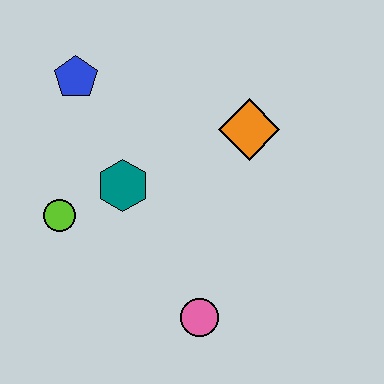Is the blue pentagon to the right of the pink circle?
No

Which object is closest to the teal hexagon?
The lime circle is closest to the teal hexagon.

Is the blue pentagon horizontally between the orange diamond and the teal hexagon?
No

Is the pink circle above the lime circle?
No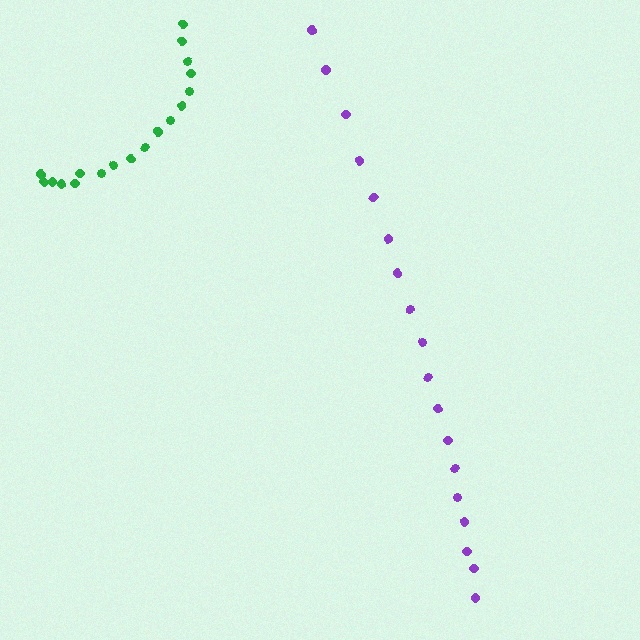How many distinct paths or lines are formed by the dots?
There are 2 distinct paths.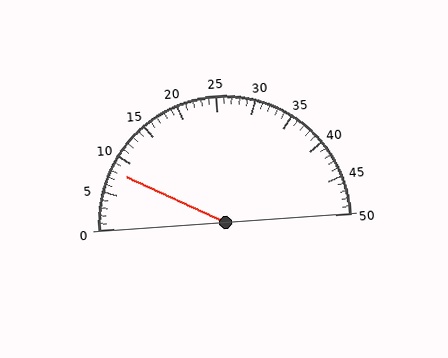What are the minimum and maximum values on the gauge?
The gauge ranges from 0 to 50.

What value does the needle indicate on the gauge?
The needle indicates approximately 8.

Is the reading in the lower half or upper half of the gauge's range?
The reading is in the lower half of the range (0 to 50).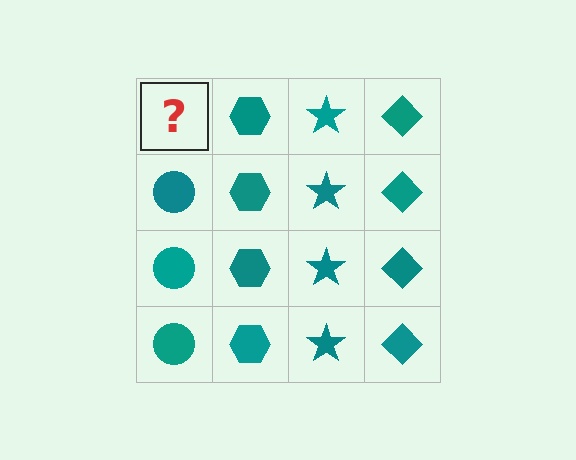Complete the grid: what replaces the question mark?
The question mark should be replaced with a teal circle.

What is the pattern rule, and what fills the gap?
The rule is that each column has a consistent shape. The gap should be filled with a teal circle.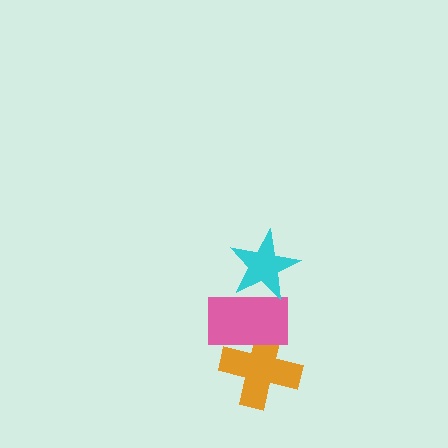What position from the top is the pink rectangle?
The pink rectangle is 2nd from the top.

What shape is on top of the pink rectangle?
The cyan star is on top of the pink rectangle.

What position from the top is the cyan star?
The cyan star is 1st from the top.